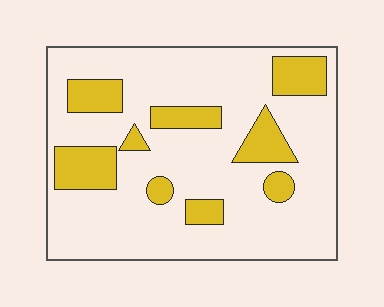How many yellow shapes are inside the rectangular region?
9.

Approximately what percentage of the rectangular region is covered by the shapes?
Approximately 20%.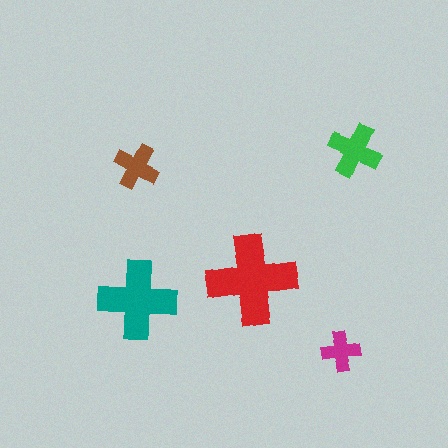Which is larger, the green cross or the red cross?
The red one.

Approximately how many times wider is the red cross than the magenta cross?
About 2.5 times wider.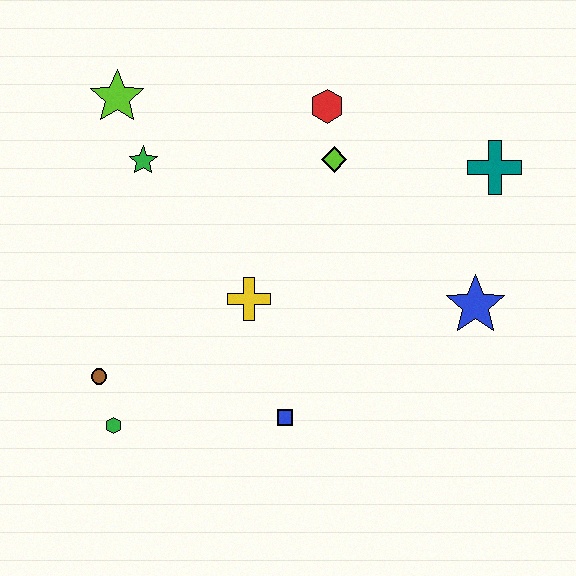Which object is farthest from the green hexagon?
The teal cross is farthest from the green hexagon.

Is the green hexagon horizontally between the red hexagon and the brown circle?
Yes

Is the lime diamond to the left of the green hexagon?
No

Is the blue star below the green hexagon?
No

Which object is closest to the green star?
The lime star is closest to the green star.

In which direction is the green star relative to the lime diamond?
The green star is to the left of the lime diamond.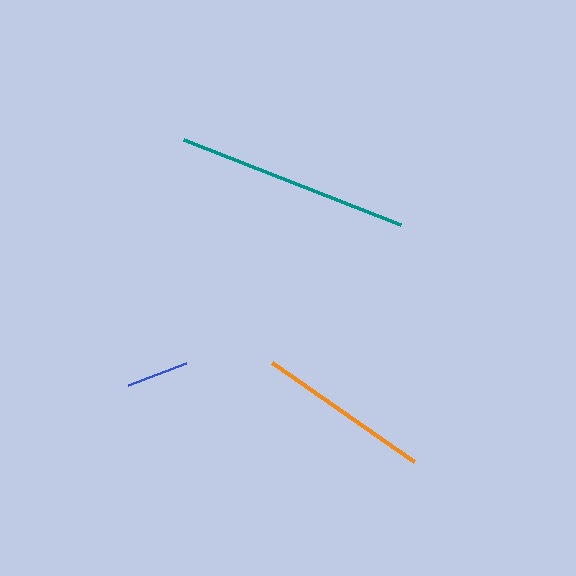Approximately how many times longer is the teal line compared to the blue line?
The teal line is approximately 3.7 times the length of the blue line.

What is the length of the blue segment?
The blue segment is approximately 63 pixels long.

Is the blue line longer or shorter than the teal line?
The teal line is longer than the blue line.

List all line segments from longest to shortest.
From longest to shortest: teal, orange, blue.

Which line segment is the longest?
The teal line is the longest at approximately 233 pixels.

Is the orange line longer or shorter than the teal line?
The teal line is longer than the orange line.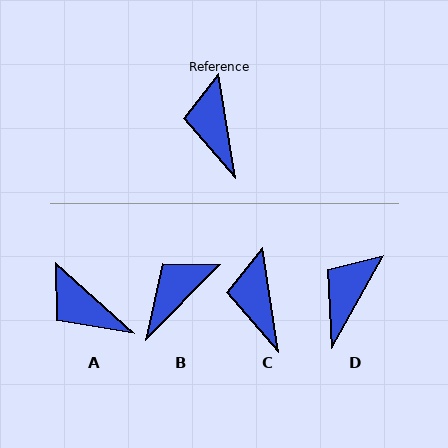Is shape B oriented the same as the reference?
No, it is off by about 53 degrees.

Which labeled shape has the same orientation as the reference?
C.